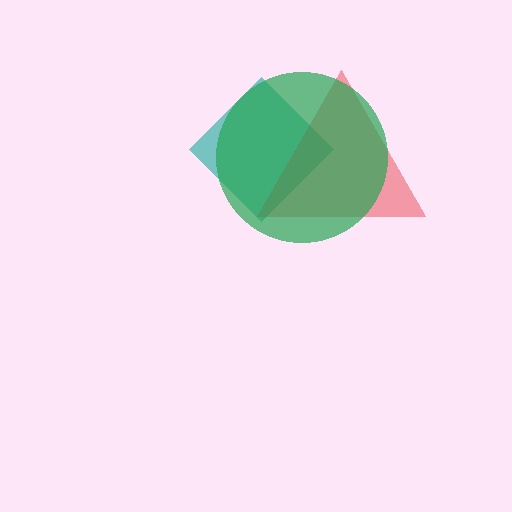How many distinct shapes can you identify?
There are 3 distinct shapes: a teal diamond, a red triangle, a green circle.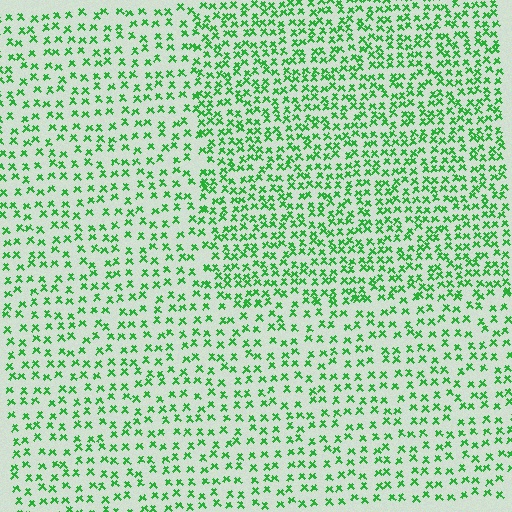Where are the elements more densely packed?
The elements are more densely packed inside the rectangle boundary.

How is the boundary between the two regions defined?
The boundary is defined by a change in element density (approximately 1.7x ratio). All elements are the same color, size, and shape.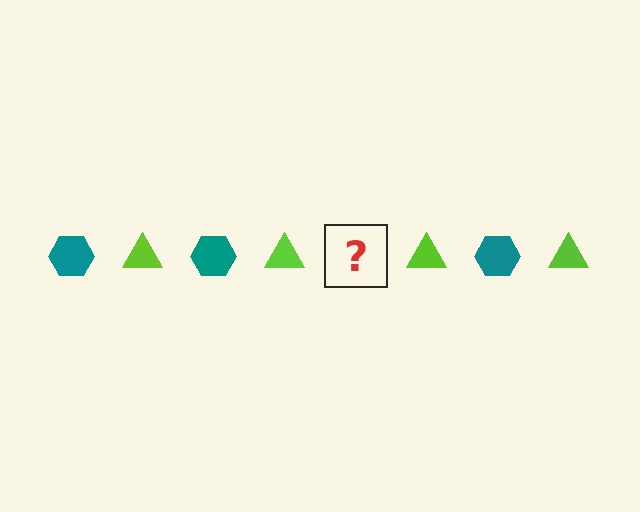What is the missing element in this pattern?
The missing element is a teal hexagon.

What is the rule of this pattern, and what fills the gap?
The rule is that the pattern alternates between teal hexagon and lime triangle. The gap should be filled with a teal hexagon.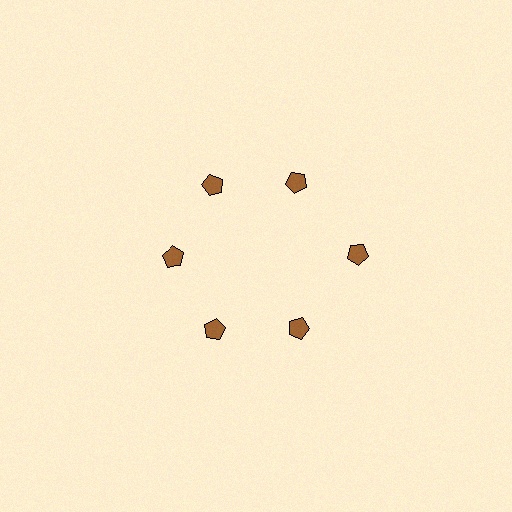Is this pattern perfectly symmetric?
No. The 6 brown pentagons are arranged in a ring, but one element near the 3 o'clock position is pushed outward from the center, breaking the 6-fold rotational symmetry.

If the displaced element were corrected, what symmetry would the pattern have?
It would have 6-fold rotational symmetry — the pattern would map onto itself every 60 degrees.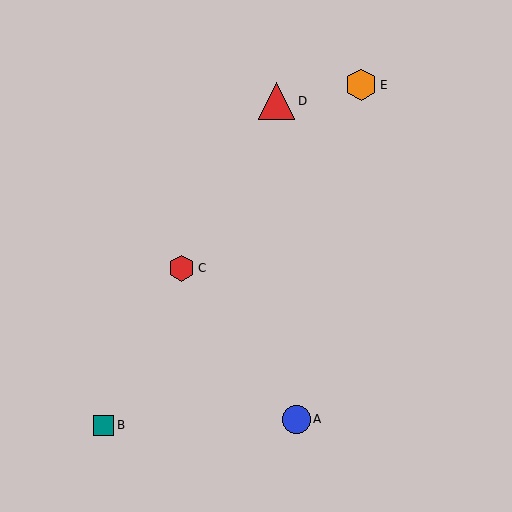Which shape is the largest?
The red triangle (labeled D) is the largest.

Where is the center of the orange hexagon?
The center of the orange hexagon is at (361, 85).